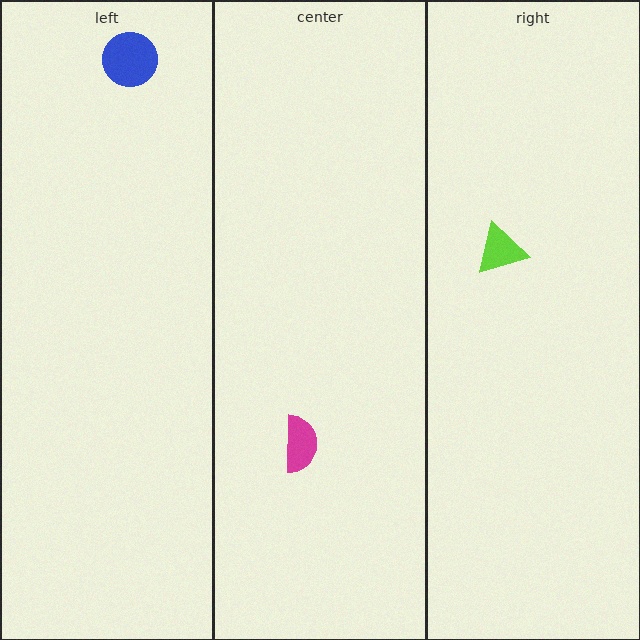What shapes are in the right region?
The lime triangle.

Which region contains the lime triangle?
The right region.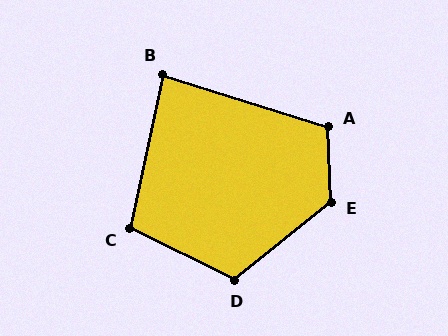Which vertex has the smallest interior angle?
B, at approximately 84 degrees.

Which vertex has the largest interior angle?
E, at approximately 127 degrees.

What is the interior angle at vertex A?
Approximately 109 degrees (obtuse).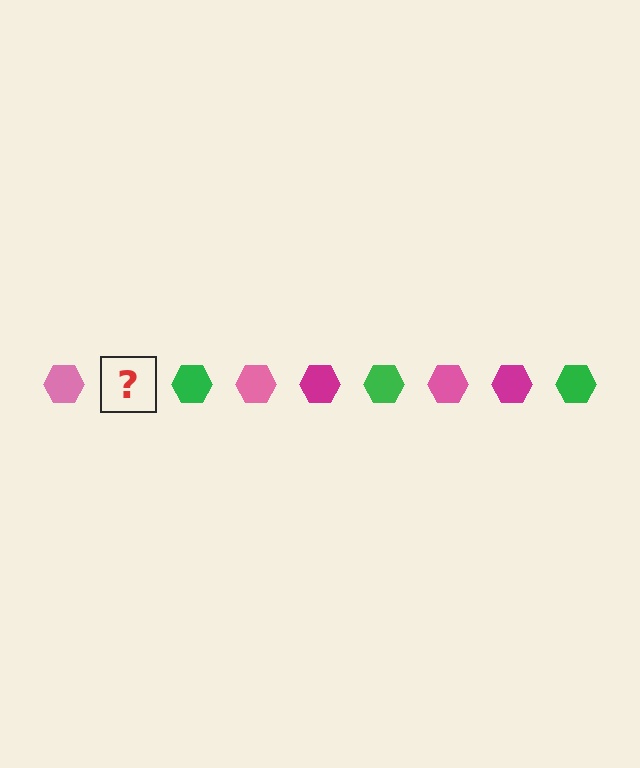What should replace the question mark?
The question mark should be replaced with a magenta hexagon.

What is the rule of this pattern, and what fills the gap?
The rule is that the pattern cycles through pink, magenta, green hexagons. The gap should be filled with a magenta hexagon.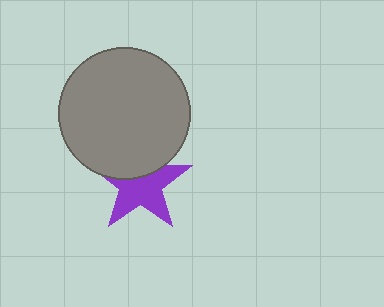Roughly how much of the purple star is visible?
About half of it is visible (roughly 64%).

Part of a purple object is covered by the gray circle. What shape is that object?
It is a star.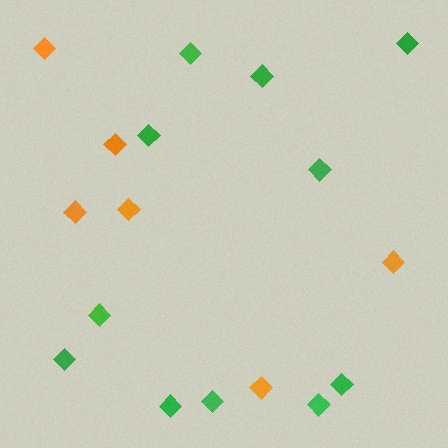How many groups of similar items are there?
There are 2 groups: one group of green diamonds (11) and one group of orange diamonds (6).